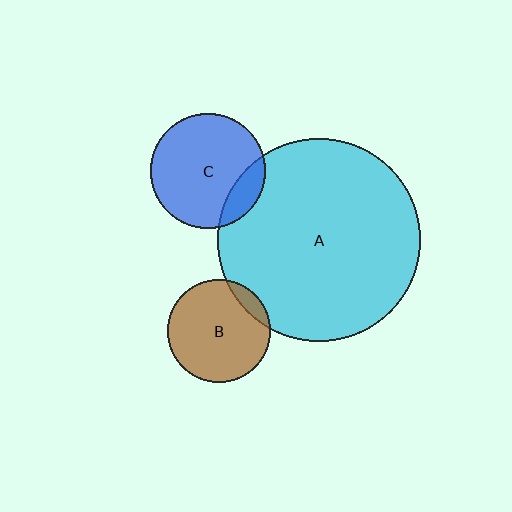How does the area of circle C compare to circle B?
Approximately 1.2 times.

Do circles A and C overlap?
Yes.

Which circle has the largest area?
Circle A (cyan).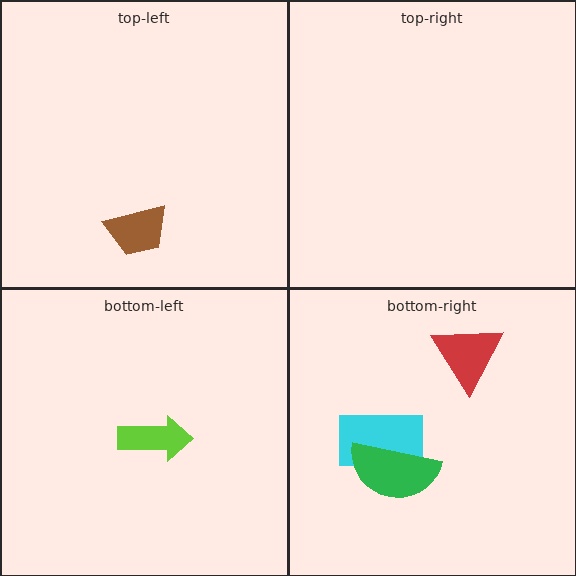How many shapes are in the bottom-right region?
3.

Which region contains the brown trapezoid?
The top-left region.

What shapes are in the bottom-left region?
The lime arrow.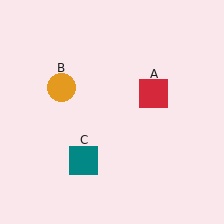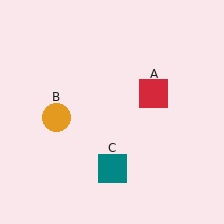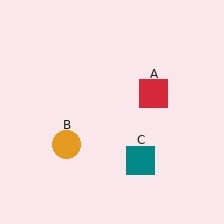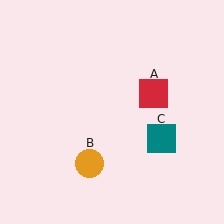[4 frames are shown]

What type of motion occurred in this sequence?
The orange circle (object B), teal square (object C) rotated counterclockwise around the center of the scene.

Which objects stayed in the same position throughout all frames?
Red square (object A) remained stationary.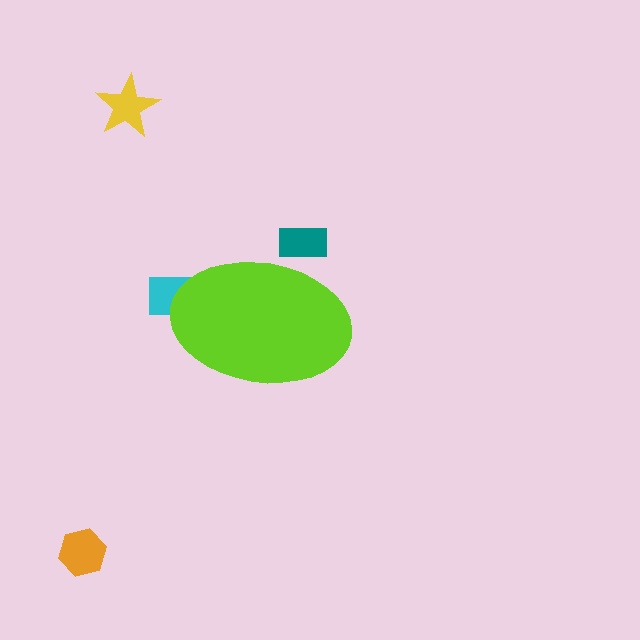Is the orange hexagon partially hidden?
No, the orange hexagon is fully visible.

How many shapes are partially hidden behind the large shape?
2 shapes are partially hidden.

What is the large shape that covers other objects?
A lime ellipse.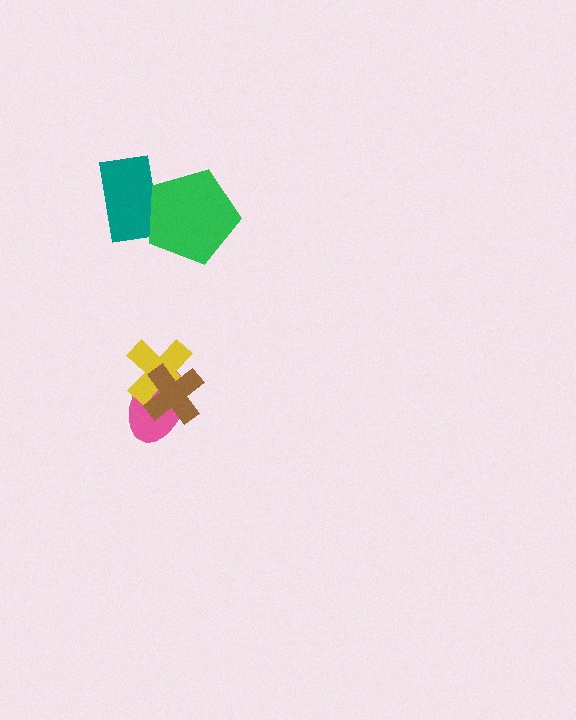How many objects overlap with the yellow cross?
2 objects overlap with the yellow cross.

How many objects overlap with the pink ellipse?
2 objects overlap with the pink ellipse.